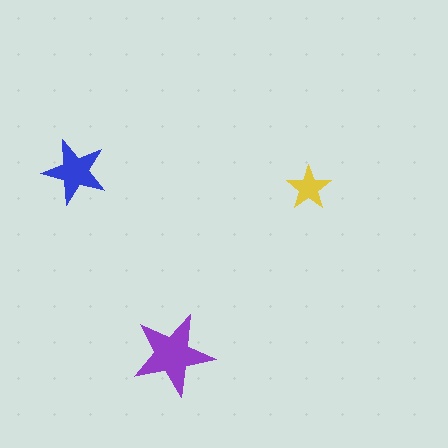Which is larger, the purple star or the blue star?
The purple one.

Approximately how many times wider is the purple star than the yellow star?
About 2 times wider.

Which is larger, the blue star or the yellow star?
The blue one.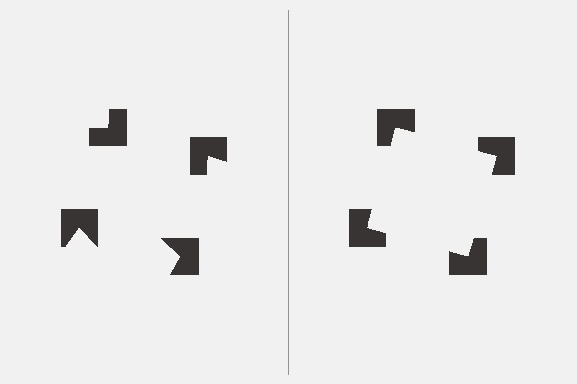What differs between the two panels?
The notched squares are positioned identically on both sides; only the wedge orientations differ. On the right they align to a square; on the left they are misaligned.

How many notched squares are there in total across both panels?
8 — 4 on each side.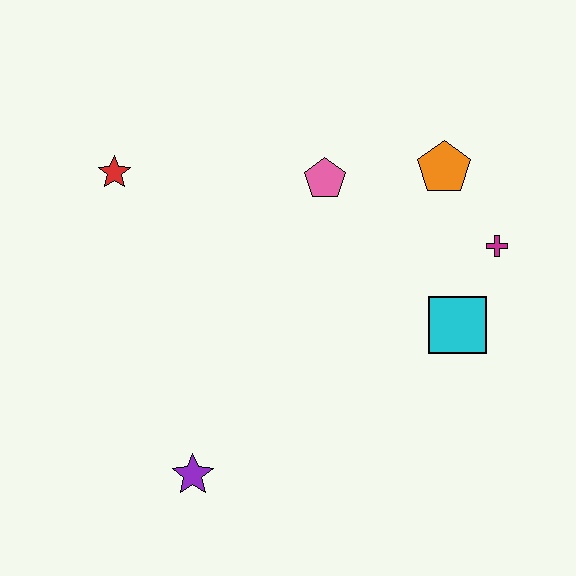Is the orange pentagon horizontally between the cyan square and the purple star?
Yes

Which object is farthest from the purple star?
The orange pentagon is farthest from the purple star.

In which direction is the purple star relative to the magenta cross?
The purple star is to the left of the magenta cross.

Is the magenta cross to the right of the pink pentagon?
Yes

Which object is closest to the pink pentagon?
The orange pentagon is closest to the pink pentagon.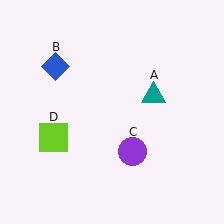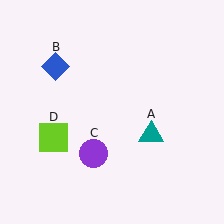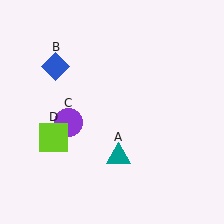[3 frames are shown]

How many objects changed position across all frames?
2 objects changed position: teal triangle (object A), purple circle (object C).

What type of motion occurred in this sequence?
The teal triangle (object A), purple circle (object C) rotated clockwise around the center of the scene.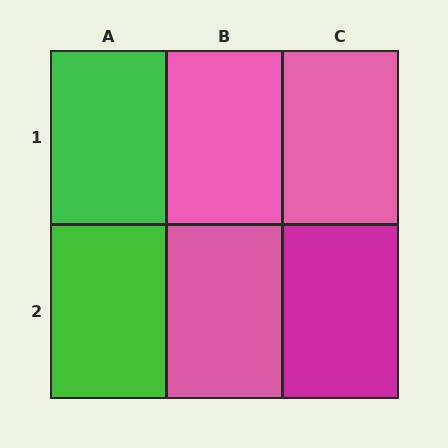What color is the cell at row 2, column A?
Green.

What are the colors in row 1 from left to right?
Green, pink, pink.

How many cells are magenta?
1 cell is magenta.